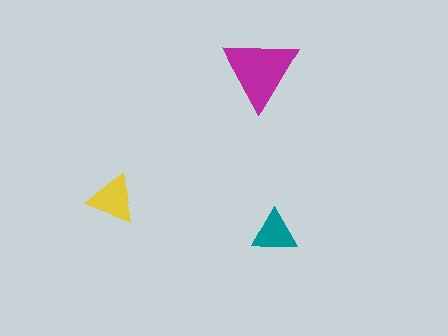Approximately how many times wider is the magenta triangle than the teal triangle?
About 1.5 times wider.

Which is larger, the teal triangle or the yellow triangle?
The yellow one.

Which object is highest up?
The magenta triangle is topmost.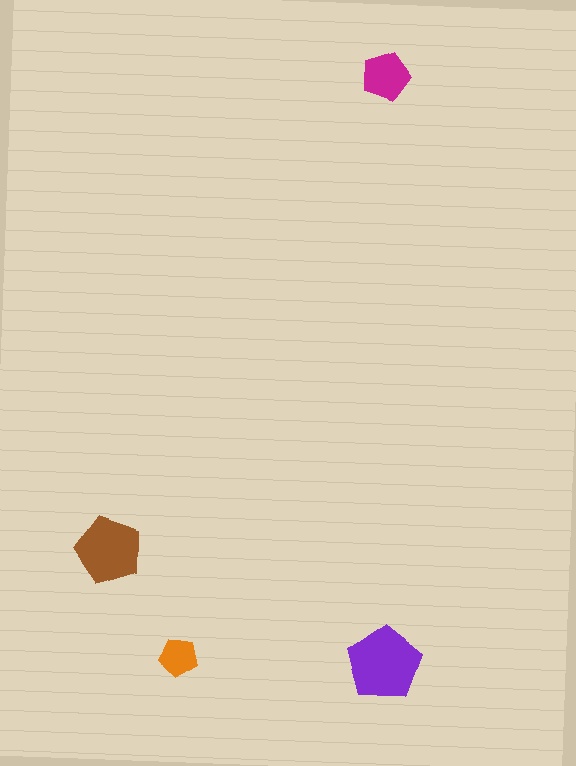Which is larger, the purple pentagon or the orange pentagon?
The purple one.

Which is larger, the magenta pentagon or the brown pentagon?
The brown one.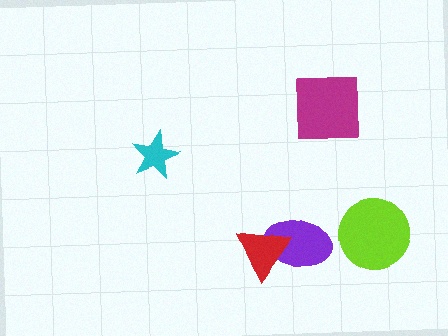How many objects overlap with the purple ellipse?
1 object overlaps with the purple ellipse.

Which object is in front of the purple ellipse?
The red triangle is in front of the purple ellipse.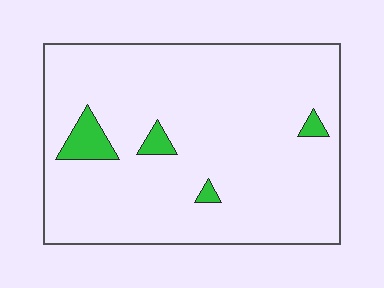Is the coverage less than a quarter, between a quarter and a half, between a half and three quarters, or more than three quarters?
Less than a quarter.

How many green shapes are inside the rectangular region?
4.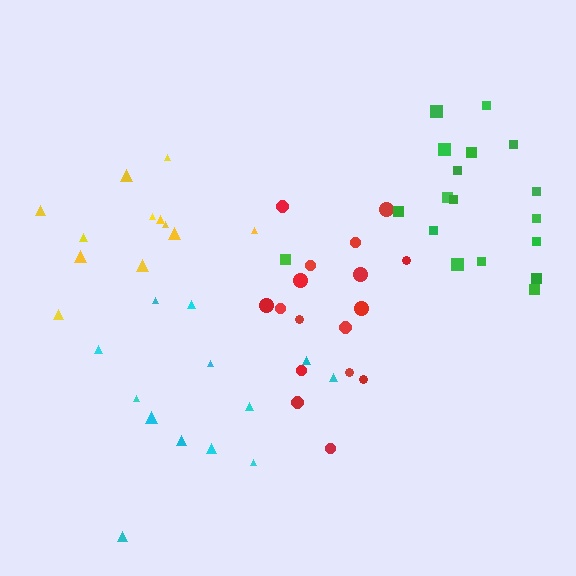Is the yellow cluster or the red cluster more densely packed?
Red.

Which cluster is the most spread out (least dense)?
Cyan.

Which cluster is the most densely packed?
Red.